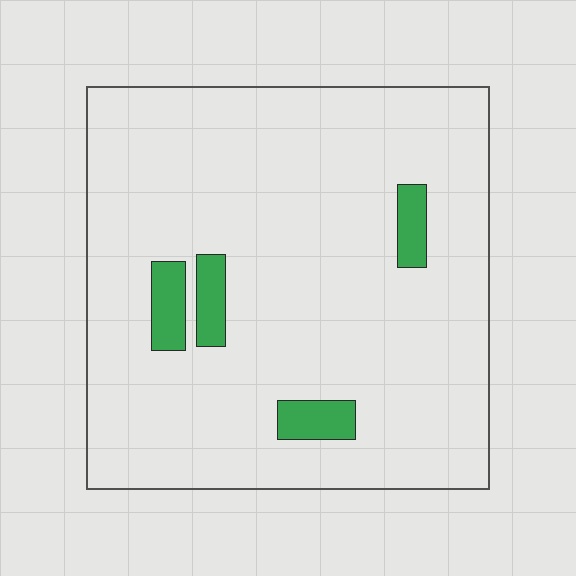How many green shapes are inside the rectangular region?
4.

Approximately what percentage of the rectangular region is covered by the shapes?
Approximately 5%.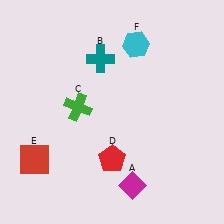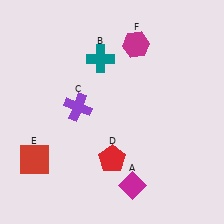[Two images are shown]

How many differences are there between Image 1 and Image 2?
There are 2 differences between the two images.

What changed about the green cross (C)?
In Image 1, C is green. In Image 2, it changed to purple.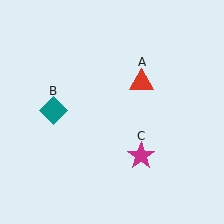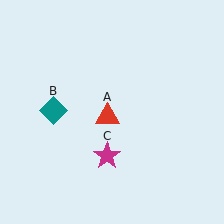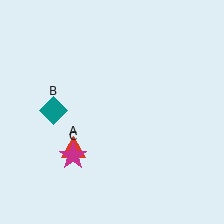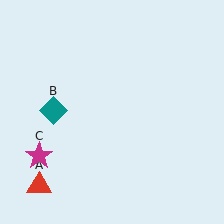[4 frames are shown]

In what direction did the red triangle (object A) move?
The red triangle (object A) moved down and to the left.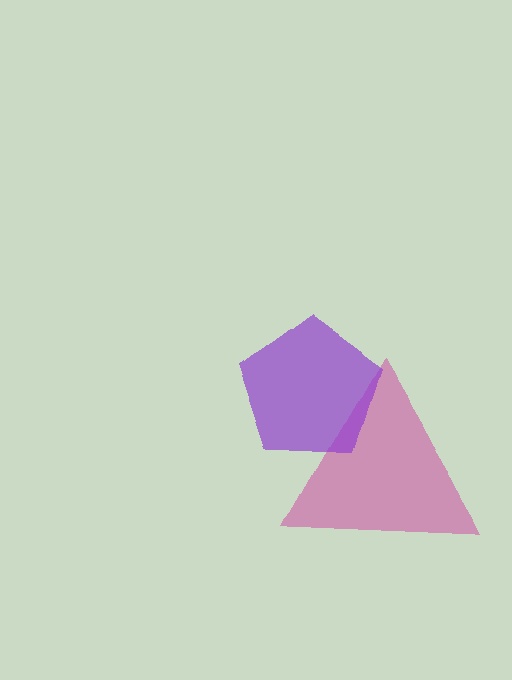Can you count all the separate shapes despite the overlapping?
Yes, there are 2 separate shapes.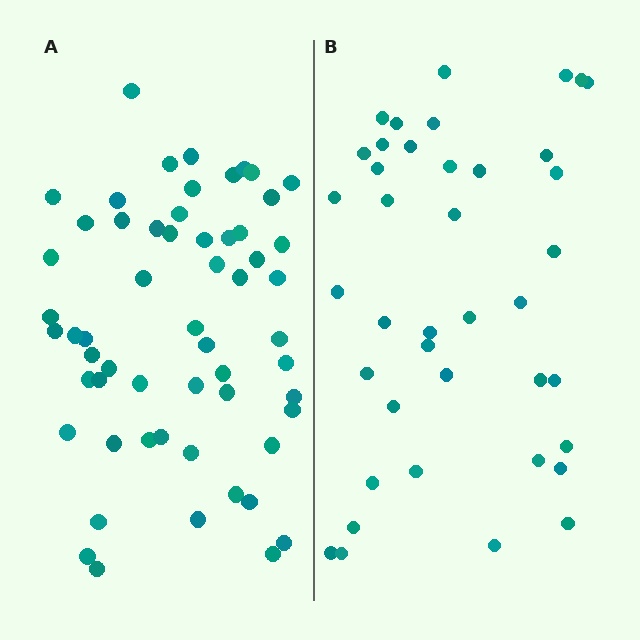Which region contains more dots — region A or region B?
Region A (the left region) has more dots.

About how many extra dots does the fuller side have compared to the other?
Region A has approximately 20 more dots than region B.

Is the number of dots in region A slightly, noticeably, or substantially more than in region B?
Region A has substantially more. The ratio is roughly 1.4 to 1.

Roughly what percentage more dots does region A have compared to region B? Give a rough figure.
About 45% more.